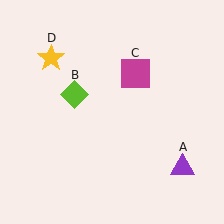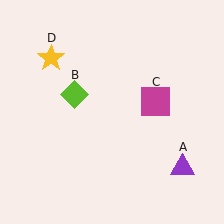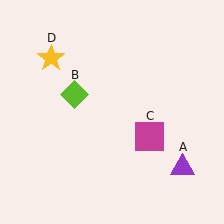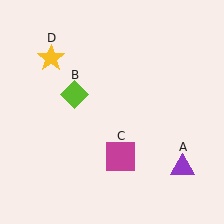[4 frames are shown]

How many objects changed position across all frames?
1 object changed position: magenta square (object C).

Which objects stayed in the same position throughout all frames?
Purple triangle (object A) and lime diamond (object B) and yellow star (object D) remained stationary.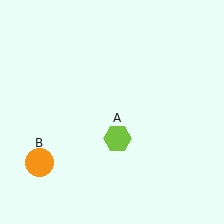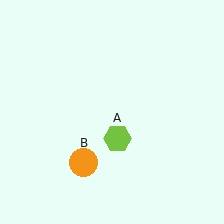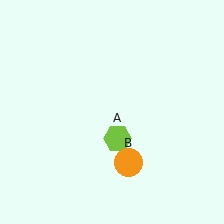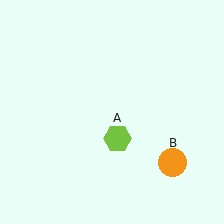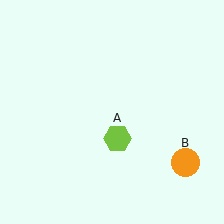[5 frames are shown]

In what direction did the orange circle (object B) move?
The orange circle (object B) moved right.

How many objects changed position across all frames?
1 object changed position: orange circle (object B).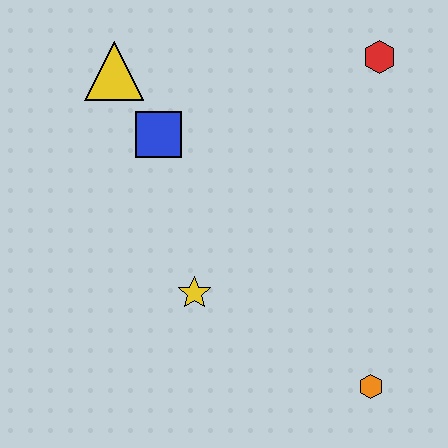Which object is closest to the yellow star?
The blue square is closest to the yellow star.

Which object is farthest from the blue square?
The orange hexagon is farthest from the blue square.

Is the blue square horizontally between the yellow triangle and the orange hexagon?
Yes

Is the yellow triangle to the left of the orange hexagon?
Yes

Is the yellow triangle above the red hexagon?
No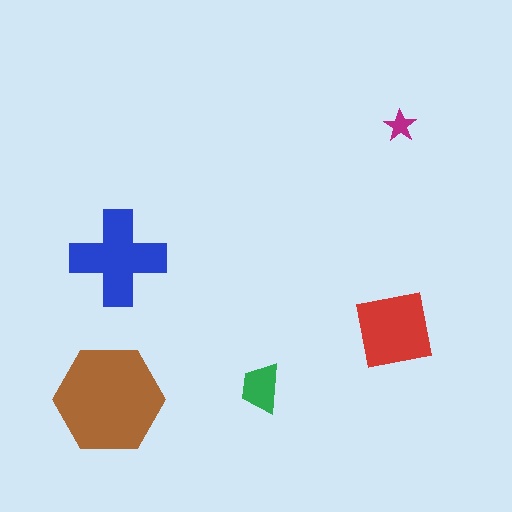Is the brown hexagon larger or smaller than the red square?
Larger.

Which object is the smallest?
The magenta star.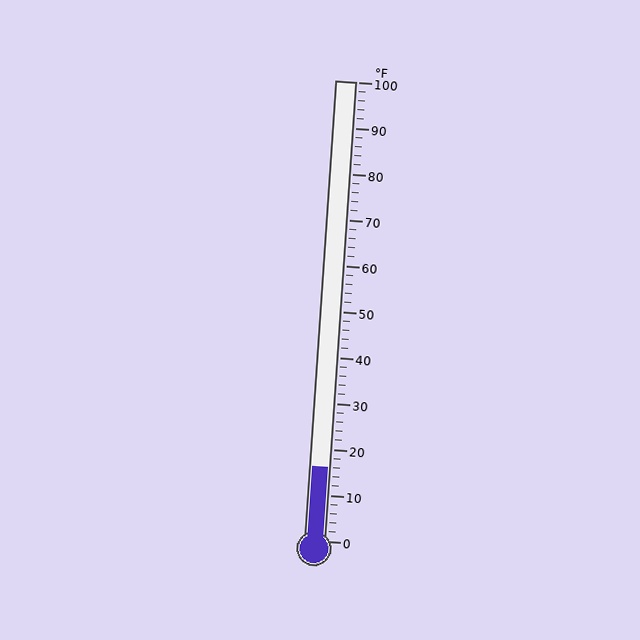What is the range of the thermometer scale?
The thermometer scale ranges from 0°F to 100°F.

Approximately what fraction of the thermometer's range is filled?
The thermometer is filled to approximately 15% of its range.